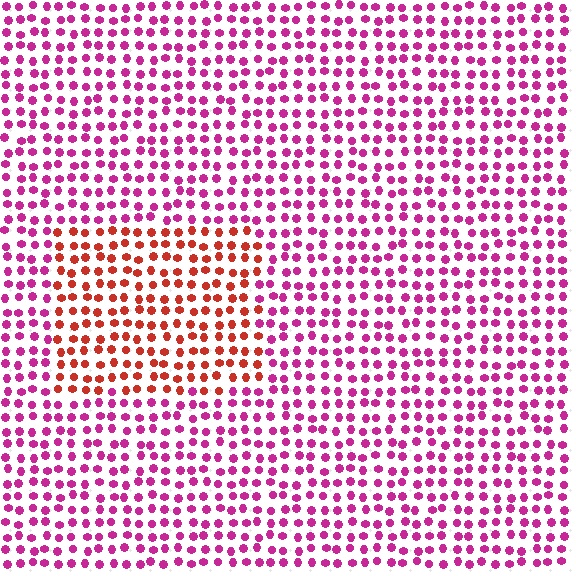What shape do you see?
I see a rectangle.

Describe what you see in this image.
The image is filled with small magenta elements in a uniform arrangement. A rectangle-shaped region is visible where the elements are tinted to a slightly different hue, forming a subtle color boundary.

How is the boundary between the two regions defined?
The boundary is defined purely by a slight shift in hue (about 45 degrees). Spacing, size, and orientation are identical on both sides.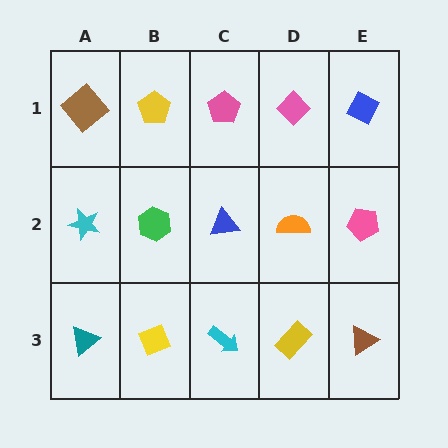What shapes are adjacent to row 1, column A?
A cyan star (row 2, column A), a yellow pentagon (row 1, column B).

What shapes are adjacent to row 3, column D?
An orange semicircle (row 2, column D), a cyan arrow (row 3, column C), a brown triangle (row 3, column E).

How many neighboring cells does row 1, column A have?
2.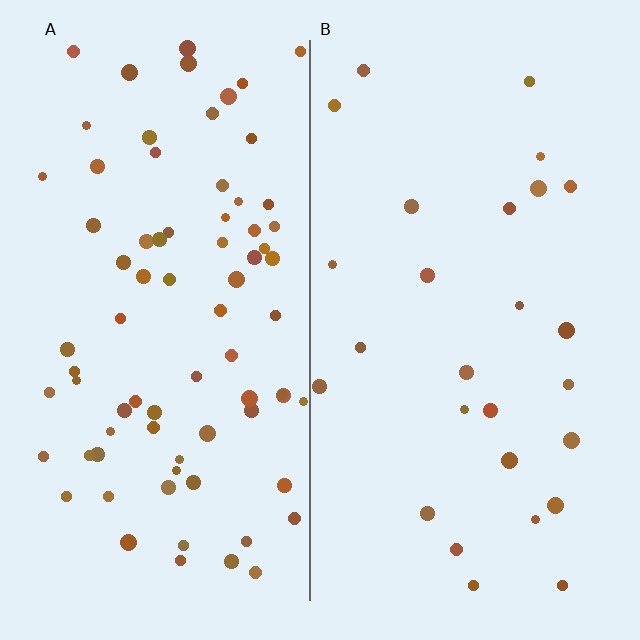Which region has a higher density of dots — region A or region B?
A (the left).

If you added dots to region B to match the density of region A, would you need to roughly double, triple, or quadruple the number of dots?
Approximately triple.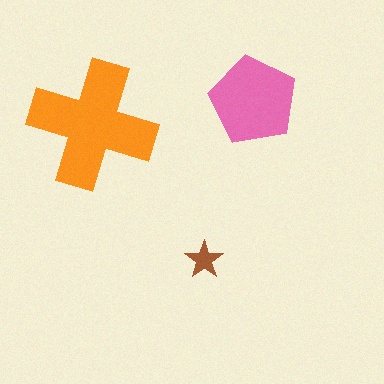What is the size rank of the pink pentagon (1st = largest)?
2nd.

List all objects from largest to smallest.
The orange cross, the pink pentagon, the brown star.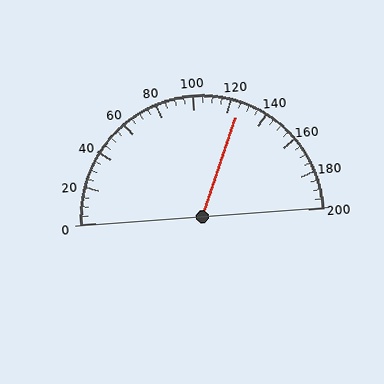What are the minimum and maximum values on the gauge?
The gauge ranges from 0 to 200.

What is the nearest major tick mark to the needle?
The nearest major tick mark is 120.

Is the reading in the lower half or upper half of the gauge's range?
The reading is in the upper half of the range (0 to 200).